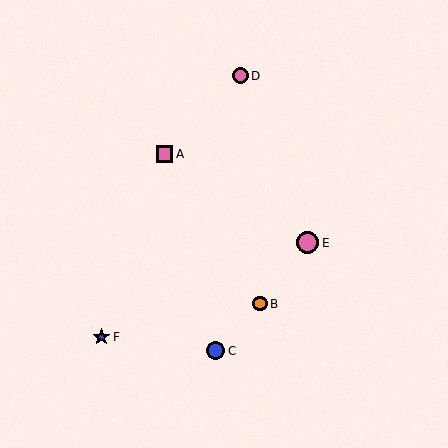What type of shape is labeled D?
Shape D is a pink circle.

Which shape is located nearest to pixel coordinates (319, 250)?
The pink circle (labeled E) at (308, 243) is nearest to that location.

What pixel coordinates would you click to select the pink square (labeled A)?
Click at (165, 154) to select the pink square A.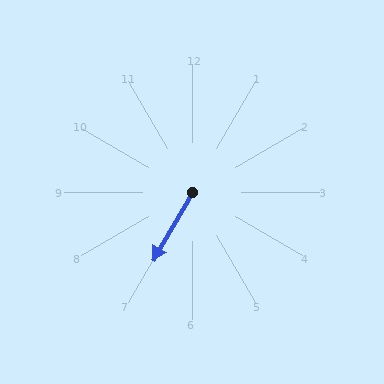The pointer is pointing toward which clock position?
Roughly 7 o'clock.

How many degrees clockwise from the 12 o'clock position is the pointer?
Approximately 210 degrees.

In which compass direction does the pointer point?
Southwest.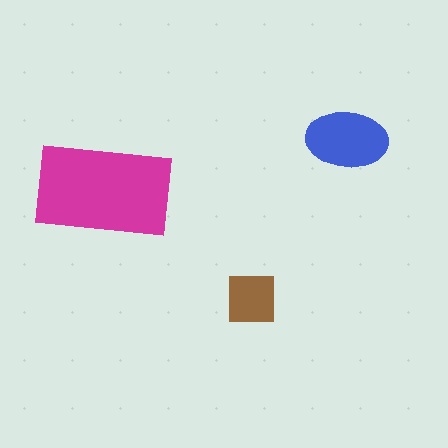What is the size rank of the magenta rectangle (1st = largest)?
1st.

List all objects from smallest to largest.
The brown square, the blue ellipse, the magenta rectangle.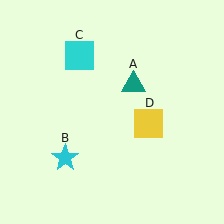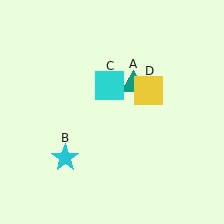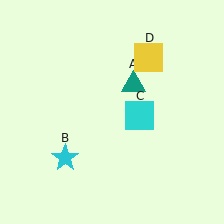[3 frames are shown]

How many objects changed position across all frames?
2 objects changed position: cyan square (object C), yellow square (object D).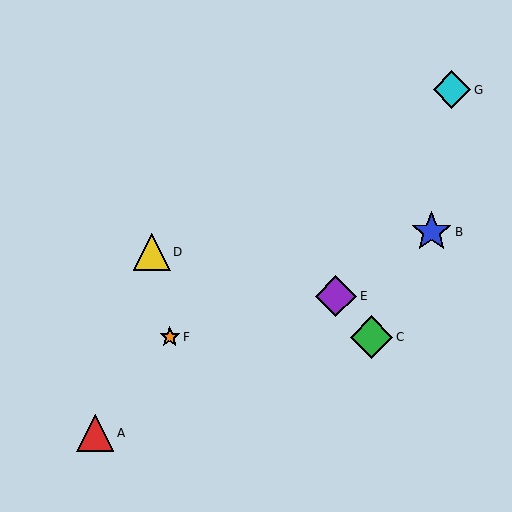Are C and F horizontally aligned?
Yes, both are at y≈337.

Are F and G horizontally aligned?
No, F is at y≈337 and G is at y≈90.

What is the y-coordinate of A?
Object A is at y≈433.